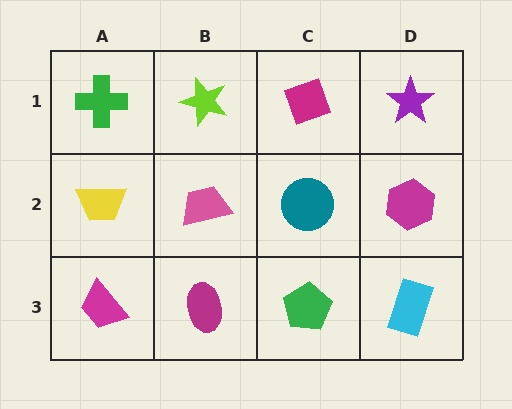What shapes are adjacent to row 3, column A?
A yellow trapezoid (row 2, column A), a magenta ellipse (row 3, column B).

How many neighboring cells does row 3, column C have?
3.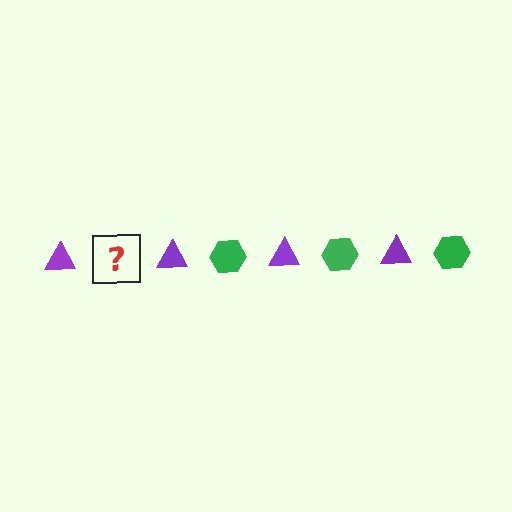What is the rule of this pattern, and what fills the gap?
The rule is that the pattern alternates between purple triangle and green hexagon. The gap should be filled with a green hexagon.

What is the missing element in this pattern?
The missing element is a green hexagon.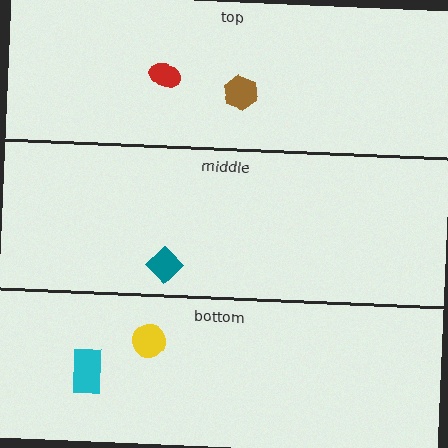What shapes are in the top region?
The red ellipse, the brown hexagon.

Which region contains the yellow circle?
The bottom region.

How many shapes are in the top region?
2.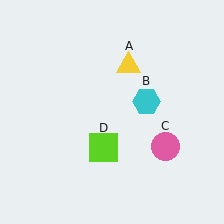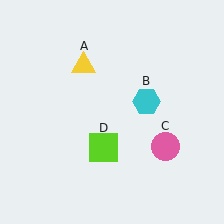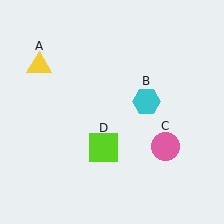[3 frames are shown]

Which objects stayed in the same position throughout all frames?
Cyan hexagon (object B) and pink circle (object C) and lime square (object D) remained stationary.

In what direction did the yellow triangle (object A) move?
The yellow triangle (object A) moved left.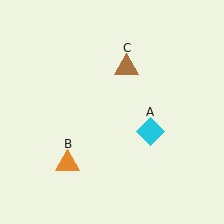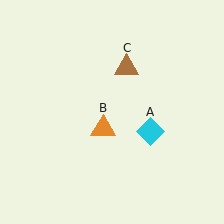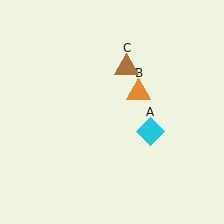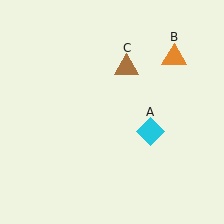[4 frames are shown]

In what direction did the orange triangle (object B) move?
The orange triangle (object B) moved up and to the right.